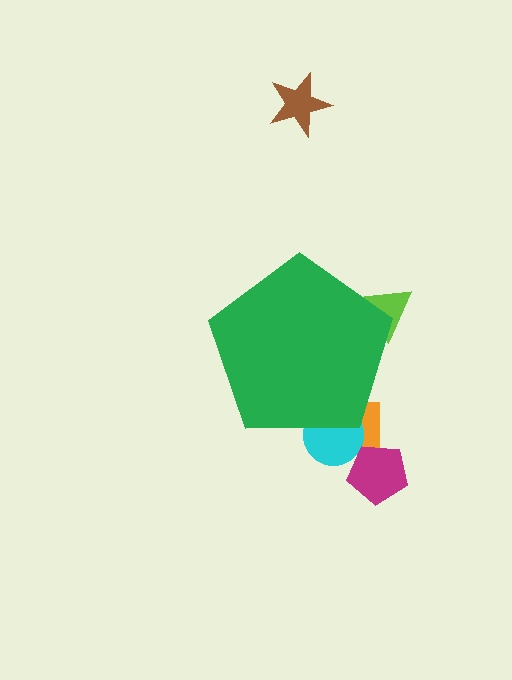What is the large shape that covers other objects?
A green pentagon.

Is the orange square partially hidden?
Yes, the orange square is partially hidden behind the green pentagon.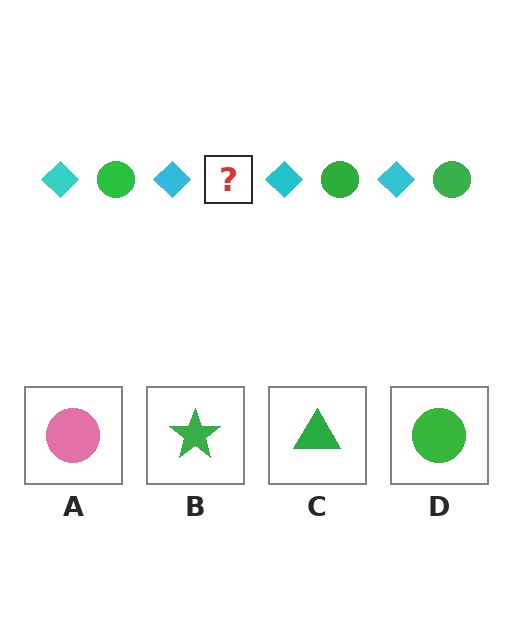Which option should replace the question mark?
Option D.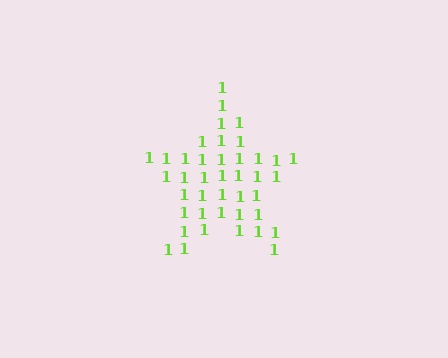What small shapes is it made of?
It is made of small digit 1's.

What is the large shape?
The large shape is a star.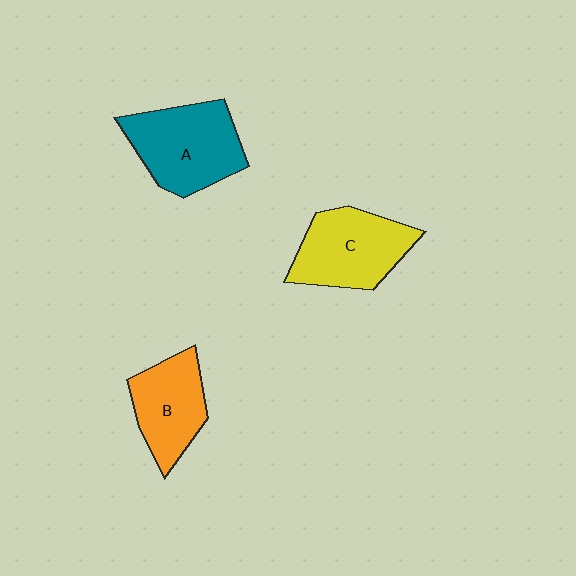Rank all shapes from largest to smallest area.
From largest to smallest: A (teal), C (yellow), B (orange).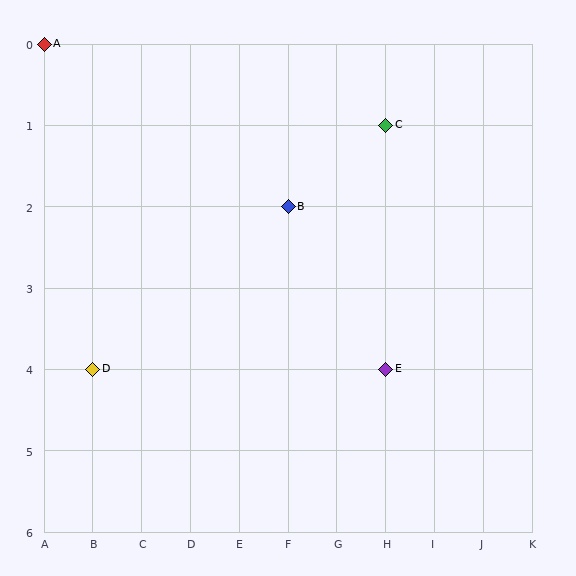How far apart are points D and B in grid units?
Points D and B are 4 columns and 2 rows apart (about 4.5 grid units diagonally).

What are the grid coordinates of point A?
Point A is at grid coordinates (A, 0).